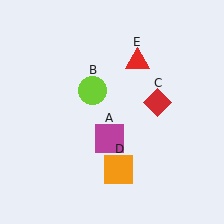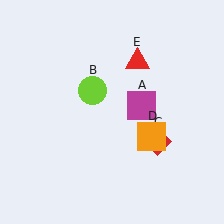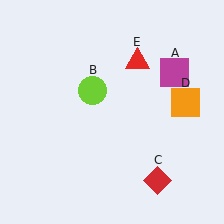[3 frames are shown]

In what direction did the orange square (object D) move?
The orange square (object D) moved up and to the right.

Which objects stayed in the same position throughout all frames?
Lime circle (object B) and red triangle (object E) remained stationary.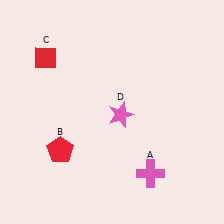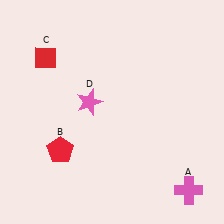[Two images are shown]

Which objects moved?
The objects that moved are: the pink cross (A), the pink star (D).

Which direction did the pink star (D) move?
The pink star (D) moved left.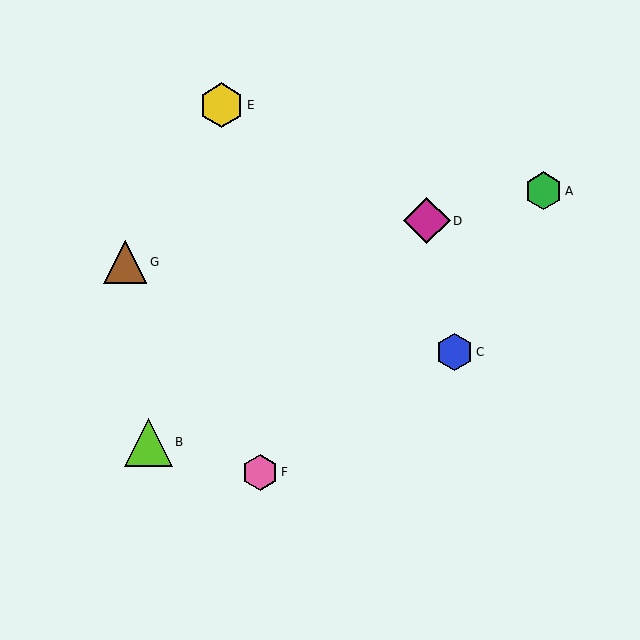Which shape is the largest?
The lime triangle (labeled B) is the largest.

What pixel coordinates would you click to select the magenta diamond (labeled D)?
Click at (427, 221) to select the magenta diamond D.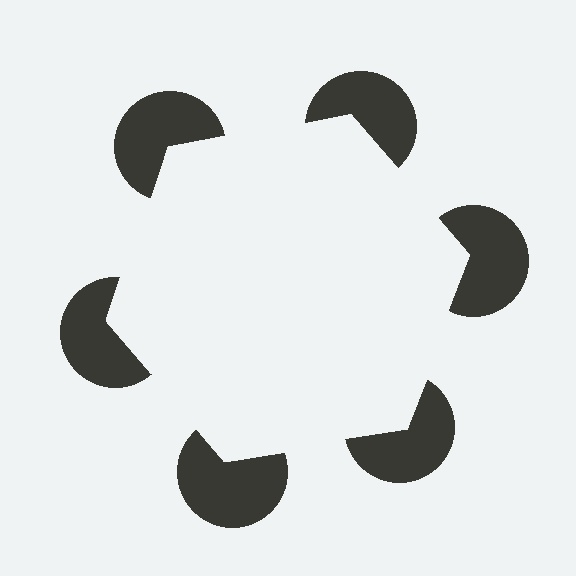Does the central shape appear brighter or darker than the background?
It typically appears slightly brighter than the background, even though no actual brightness change is drawn.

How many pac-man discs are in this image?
There are 6 — one at each vertex of the illusory hexagon.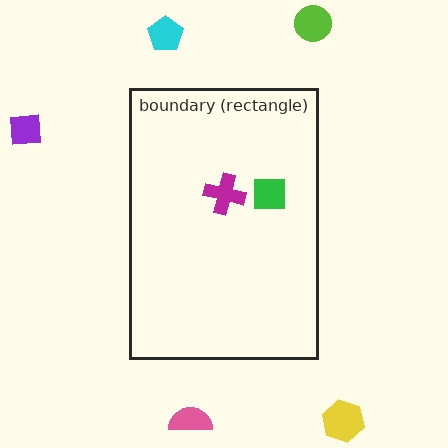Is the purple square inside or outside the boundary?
Outside.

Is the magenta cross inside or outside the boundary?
Inside.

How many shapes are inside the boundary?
2 inside, 5 outside.